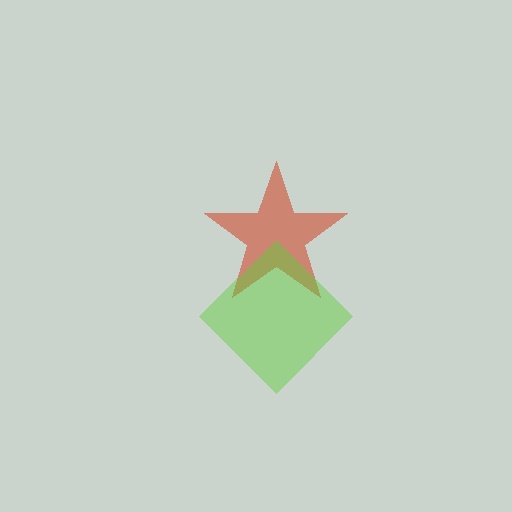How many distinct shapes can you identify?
There are 2 distinct shapes: a red star, a lime diamond.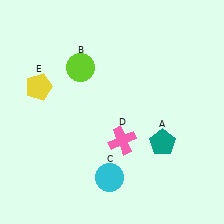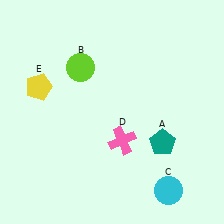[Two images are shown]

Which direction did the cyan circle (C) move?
The cyan circle (C) moved right.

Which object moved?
The cyan circle (C) moved right.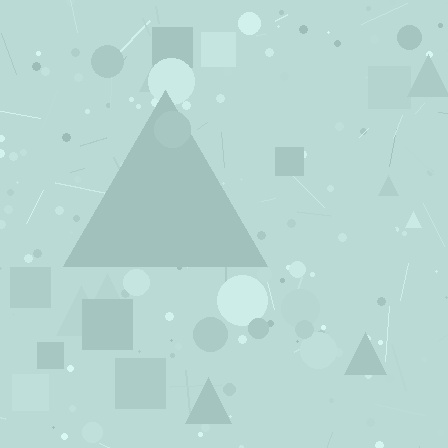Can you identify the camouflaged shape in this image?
The camouflaged shape is a triangle.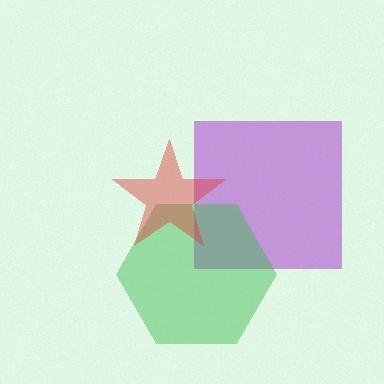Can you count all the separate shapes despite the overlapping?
Yes, there are 3 separate shapes.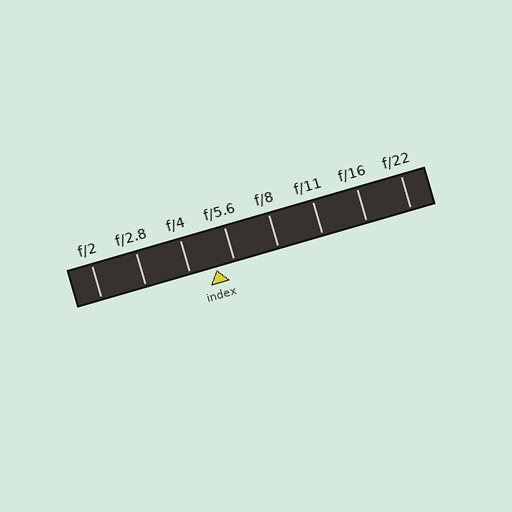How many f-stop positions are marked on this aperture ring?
There are 8 f-stop positions marked.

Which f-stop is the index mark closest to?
The index mark is closest to f/5.6.